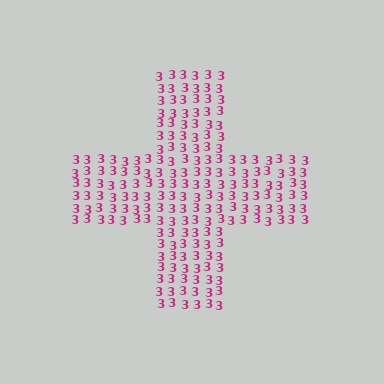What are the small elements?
The small elements are digit 3's.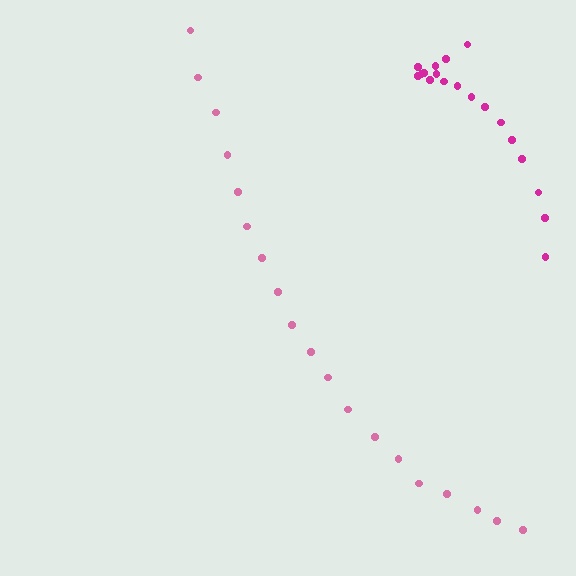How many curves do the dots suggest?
There are 2 distinct paths.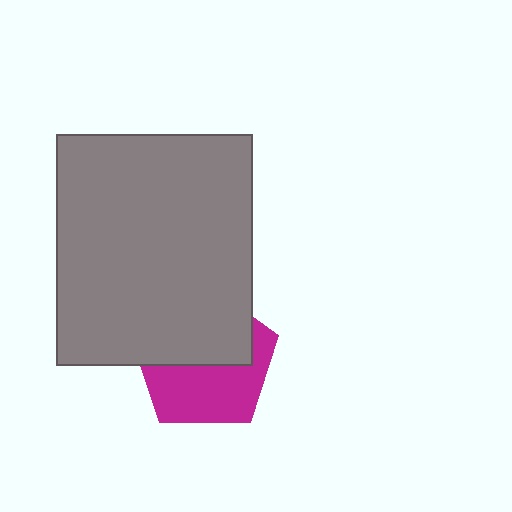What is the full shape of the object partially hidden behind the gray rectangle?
The partially hidden object is a magenta pentagon.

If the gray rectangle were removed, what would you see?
You would see the complete magenta pentagon.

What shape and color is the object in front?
The object in front is a gray rectangle.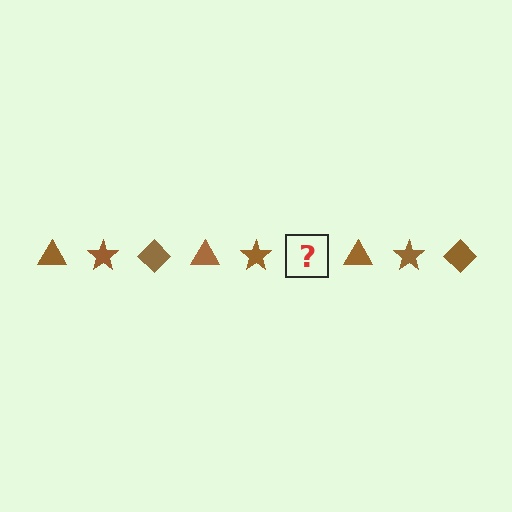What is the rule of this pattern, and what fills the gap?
The rule is that the pattern cycles through triangle, star, diamond shapes in brown. The gap should be filled with a brown diamond.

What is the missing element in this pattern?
The missing element is a brown diamond.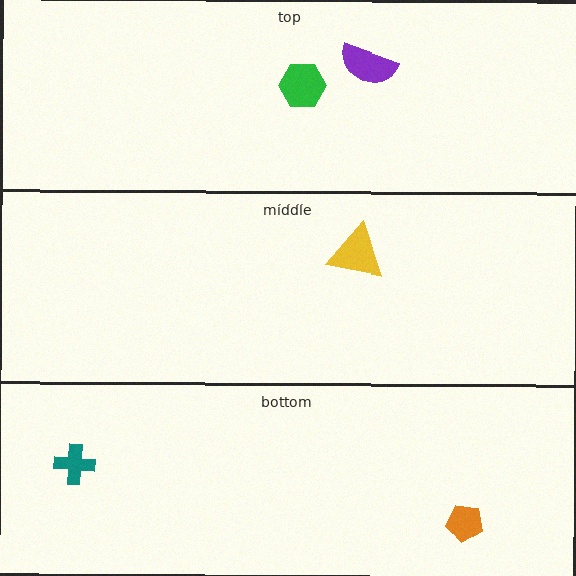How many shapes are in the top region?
2.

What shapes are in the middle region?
The yellow triangle.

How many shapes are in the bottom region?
2.